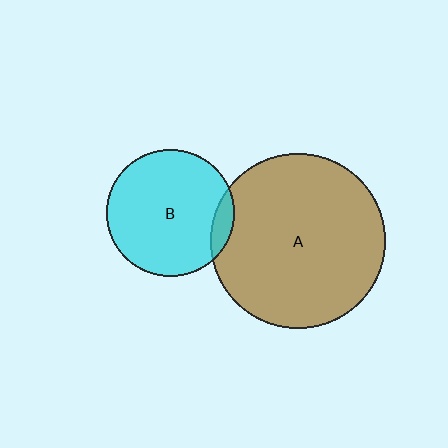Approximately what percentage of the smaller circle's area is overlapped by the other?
Approximately 10%.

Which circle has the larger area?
Circle A (brown).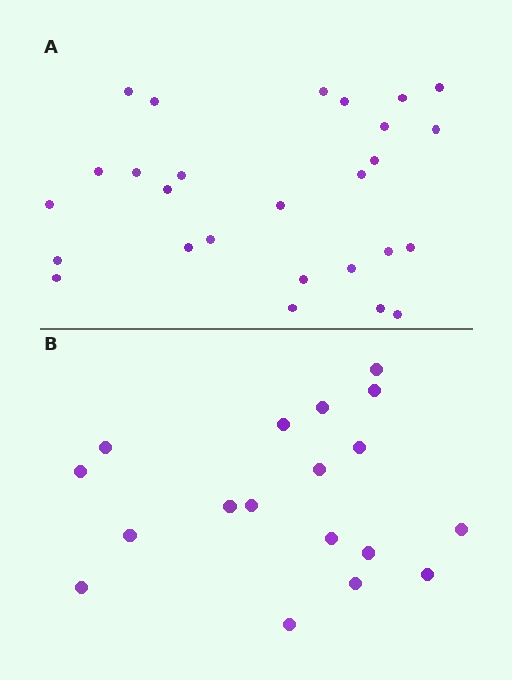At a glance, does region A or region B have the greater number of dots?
Region A (the top region) has more dots.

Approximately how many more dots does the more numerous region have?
Region A has roughly 8 or so more dots than region B.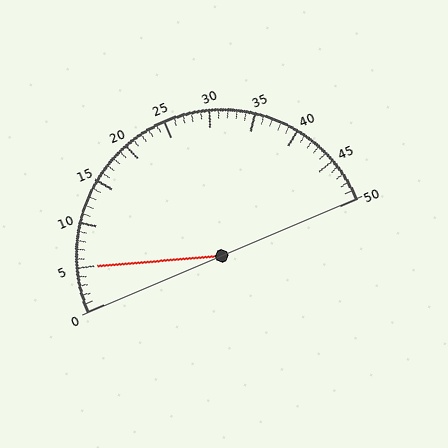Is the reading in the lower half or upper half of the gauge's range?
The reading is in the lower half of the range (0 to 50).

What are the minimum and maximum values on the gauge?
The gauge ranges from 0 to 50.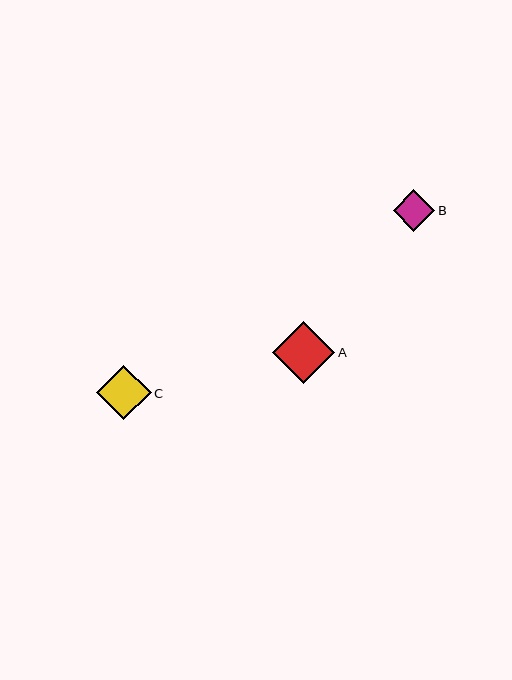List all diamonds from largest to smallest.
From largest to smallest: A, C, B.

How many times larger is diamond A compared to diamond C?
Diamond A is approximately 1.1 times the size of diamond C.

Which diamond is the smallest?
Diamond B is the smallest with a size of approximately 42 pixels.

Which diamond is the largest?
Diamond A is the largest with a size of approximately 62 pixels.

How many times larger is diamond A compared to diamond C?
Diamond A is approximately 1.1 times the size of diamond C.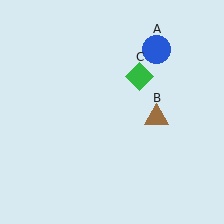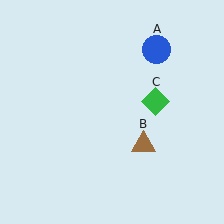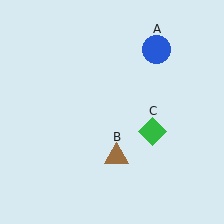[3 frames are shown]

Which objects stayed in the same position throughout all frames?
Blue circle (object A) remained stationary.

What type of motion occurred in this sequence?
The brown triangle (object B), green diamond (object C) rotated clockwise around the center of the scene.